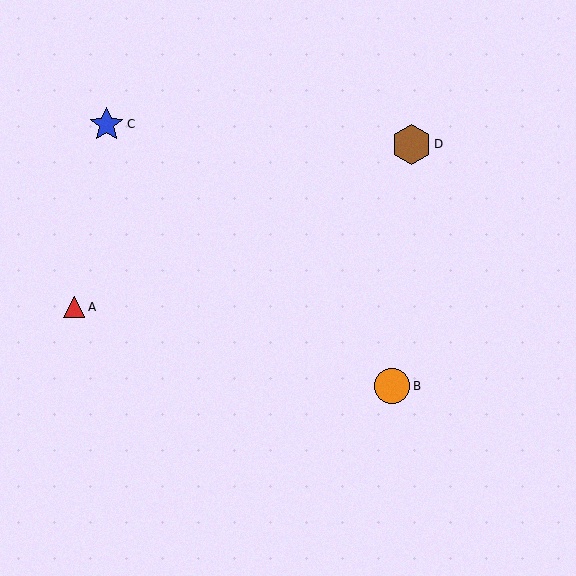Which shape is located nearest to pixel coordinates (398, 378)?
The orange circle (labeled B) at (392, 386) is nearest to that location.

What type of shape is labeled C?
Shape C is a blue star.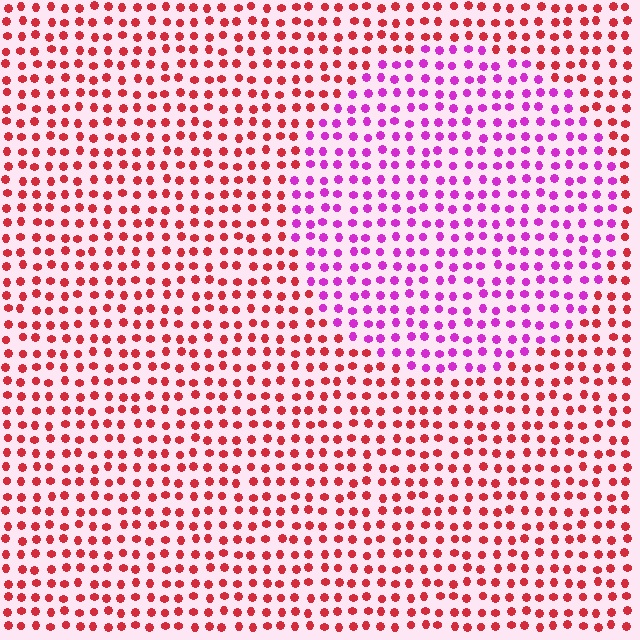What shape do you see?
I see a circle.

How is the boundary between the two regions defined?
The boundary is defined purely by a slight shift in hue (about 53 degrees). Spacing, size, and orientation are identical on both sides.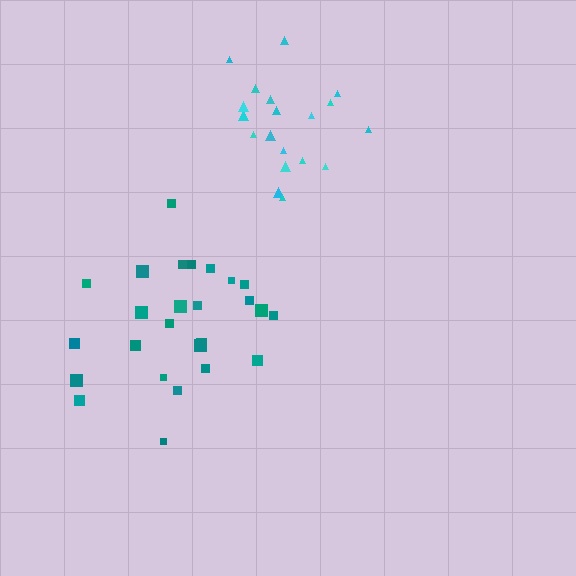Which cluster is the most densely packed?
Cyan.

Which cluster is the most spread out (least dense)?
Teal.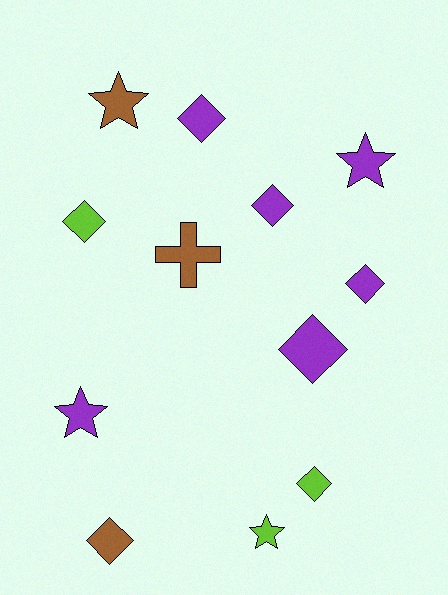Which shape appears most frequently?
Diamond, with 7 objects.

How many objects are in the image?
There are 12 objects.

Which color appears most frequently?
Purple, with 6 objects.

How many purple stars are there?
There are 2 purple stars.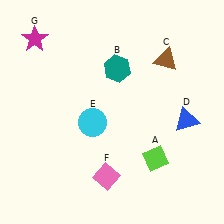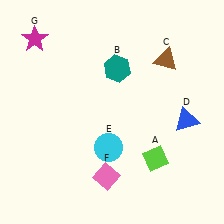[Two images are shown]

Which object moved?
The cyan circle (E) moved down.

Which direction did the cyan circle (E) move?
The cyan circle (E) moved down.